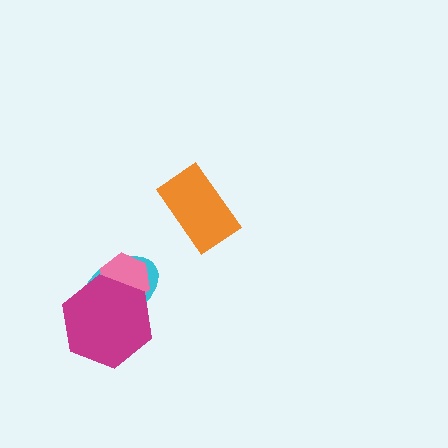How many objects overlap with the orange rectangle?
0 objects overlap with the orange rectangle.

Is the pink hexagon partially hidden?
Yes, it is partially covered by another shape.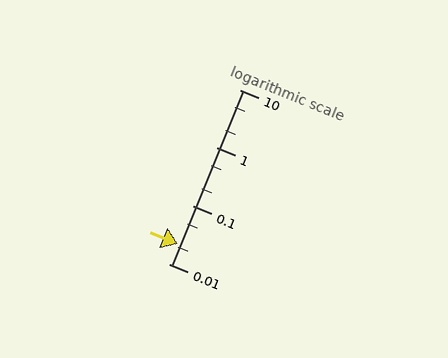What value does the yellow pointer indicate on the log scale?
The pointer indicates approximately 0.022.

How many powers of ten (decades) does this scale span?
The scale spans 3 decades, from 0.01 to 10.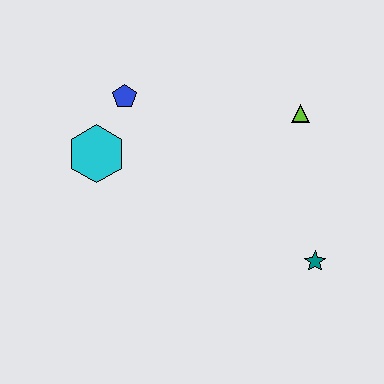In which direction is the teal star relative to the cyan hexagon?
The teal star is to the right of the cyan hexagon.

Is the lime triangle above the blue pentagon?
No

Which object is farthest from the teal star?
The blue pentagon is farthest from the teal star.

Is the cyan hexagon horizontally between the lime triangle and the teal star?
No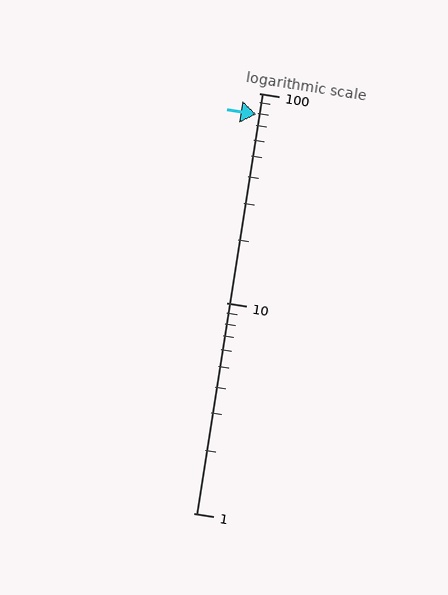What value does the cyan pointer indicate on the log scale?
The pointer indicates approximately 79.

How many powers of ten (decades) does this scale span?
The scale spans 2 decades, from 1 to 100.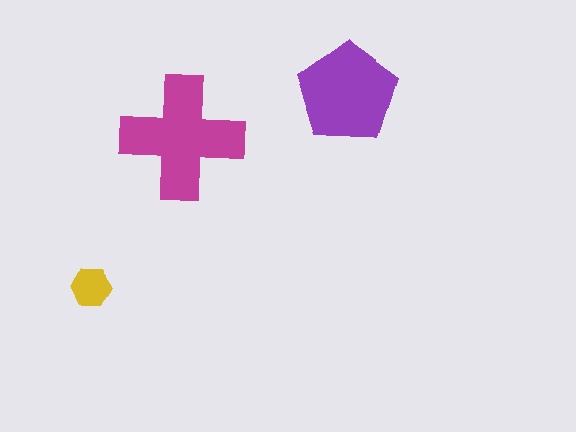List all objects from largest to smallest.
The magenta cross, the purple pentagon, the yellow hexagon.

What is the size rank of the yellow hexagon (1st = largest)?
3rd.